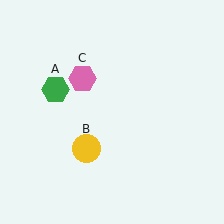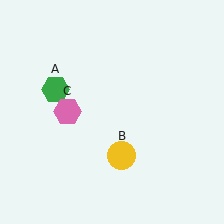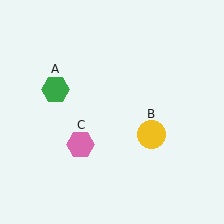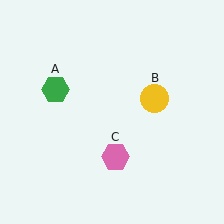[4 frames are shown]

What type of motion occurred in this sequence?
The yellow circle (object B), pink hexagon (object C) rotated counterclockwise around the center of the scene.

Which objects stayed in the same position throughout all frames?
Green hexagon (object A) remained stationary.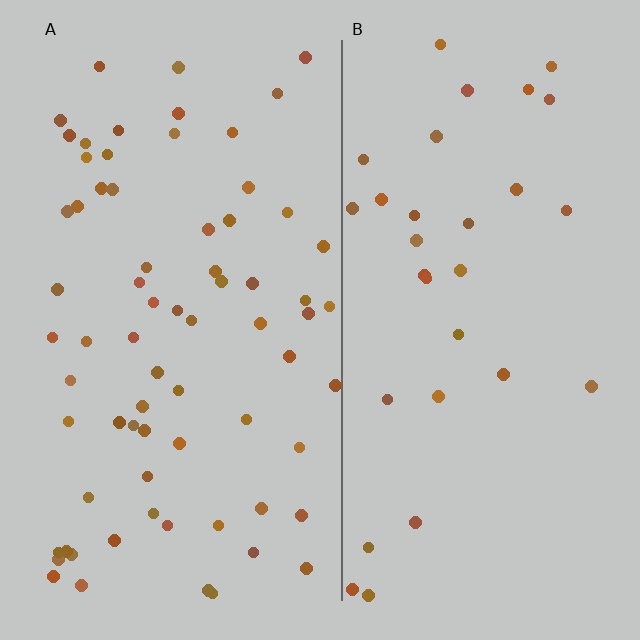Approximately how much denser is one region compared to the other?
Approximately 2.3× — region A over region B.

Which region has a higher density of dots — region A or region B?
A (the left).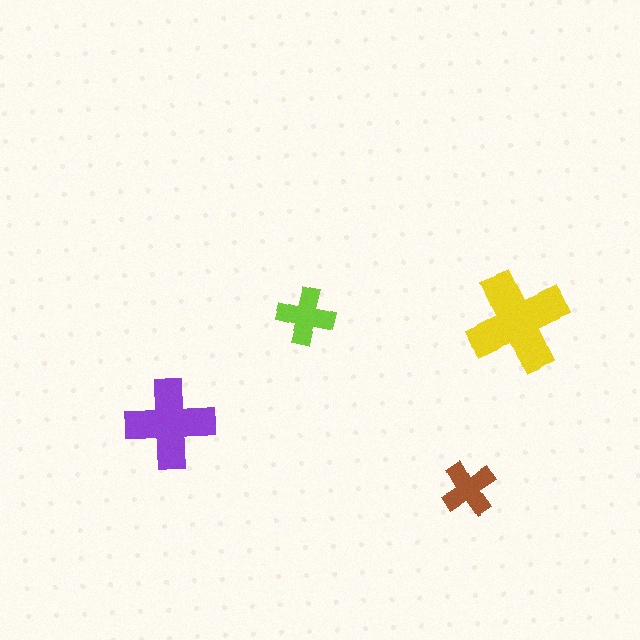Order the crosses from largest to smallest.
the yellow one, the purple one, the lime one, the brown one.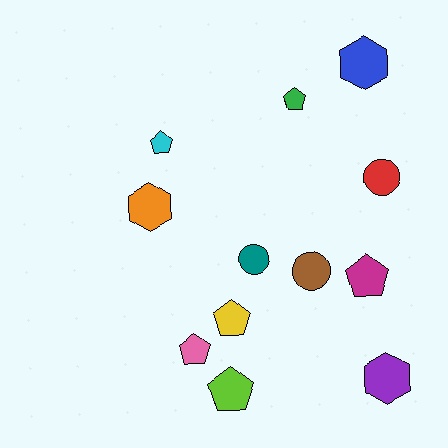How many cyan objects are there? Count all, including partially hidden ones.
There is 1 cyan object.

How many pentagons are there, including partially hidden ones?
There are 6 pentagons.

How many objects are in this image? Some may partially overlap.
There are 12 objects.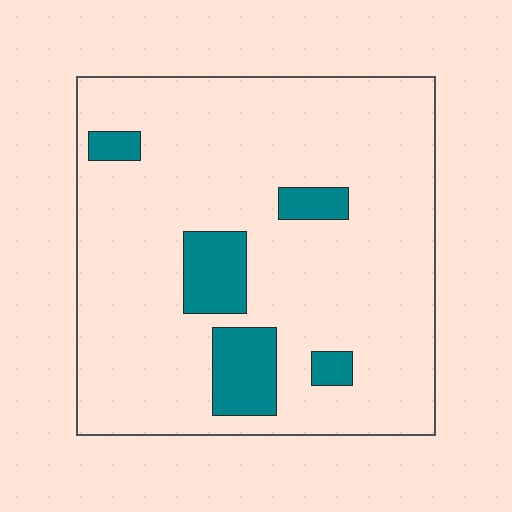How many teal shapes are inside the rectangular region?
5.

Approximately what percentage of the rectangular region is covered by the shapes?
Approximately 15%.